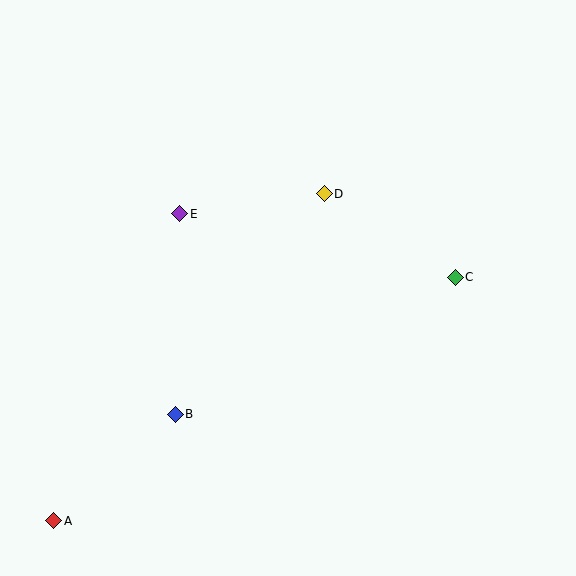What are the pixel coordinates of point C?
Point C is at (455, 277).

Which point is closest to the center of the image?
Point D at (324, 194) is closest to the center.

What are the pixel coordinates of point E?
Point E is at (180, 214).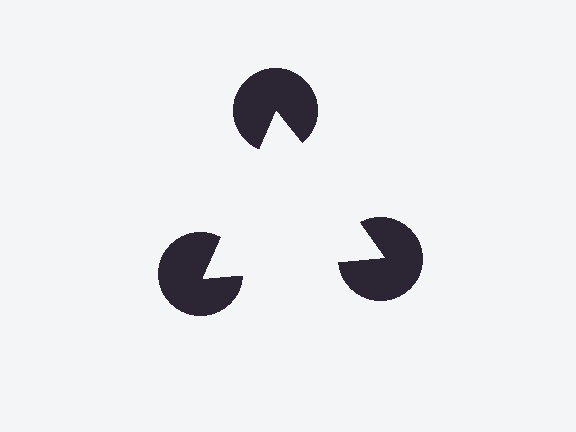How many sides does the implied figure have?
3 sides.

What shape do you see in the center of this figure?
An illusory triangle — its edges are inferred from the aligned wedge cuts in the pac-man discs, not physically drawn.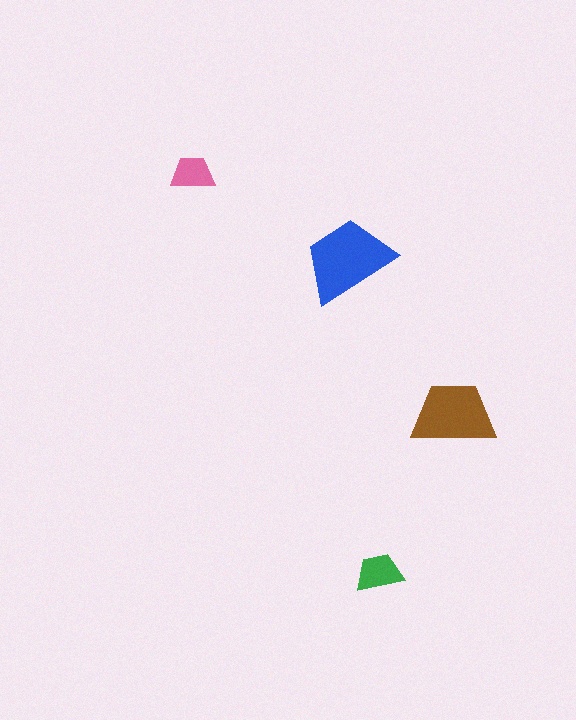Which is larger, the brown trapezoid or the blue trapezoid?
The blue one.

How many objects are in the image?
There are 4 objects in the image.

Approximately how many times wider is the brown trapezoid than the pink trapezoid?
About 2 times wider.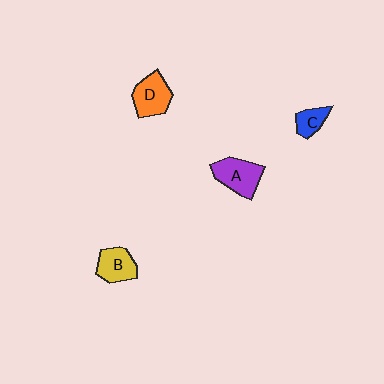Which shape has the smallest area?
Shape C (blue).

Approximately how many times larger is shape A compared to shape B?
Approximately 1.2 times.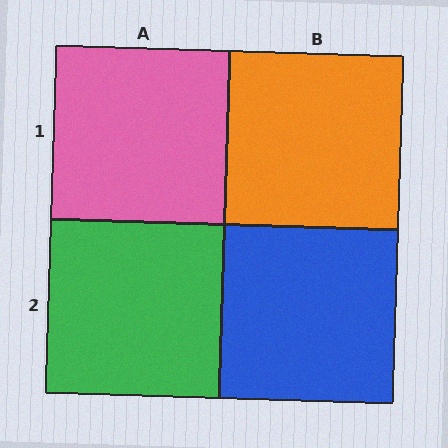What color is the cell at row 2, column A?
Green.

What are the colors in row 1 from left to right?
Pink, orange.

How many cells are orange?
1 cell is orange.